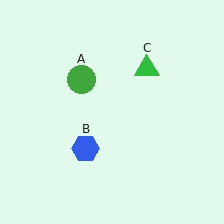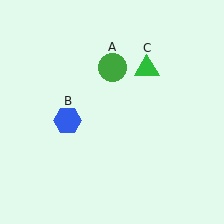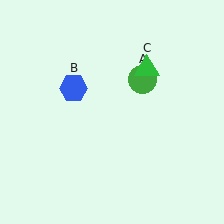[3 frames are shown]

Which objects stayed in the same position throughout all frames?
Green triangle (object C) remained stationary.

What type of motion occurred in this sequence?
The green circle (object A), blue hexagon (object B) rotated clockwise around the center of the scene.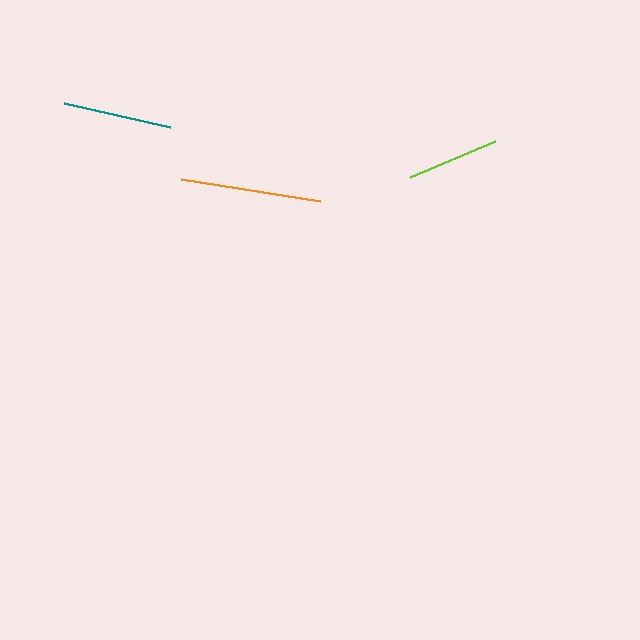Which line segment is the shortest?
The lime line is the shortest at approximately 93 pixels.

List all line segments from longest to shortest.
From longest to shortest: orange, teal, lime.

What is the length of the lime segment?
The lime segment is approximately 93 pixels long.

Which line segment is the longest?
The orange line is the longest at approximately 141 pixels.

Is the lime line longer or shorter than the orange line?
The orange line is longer than the lime line.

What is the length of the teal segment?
The teal segment is approximately 109 pixels long.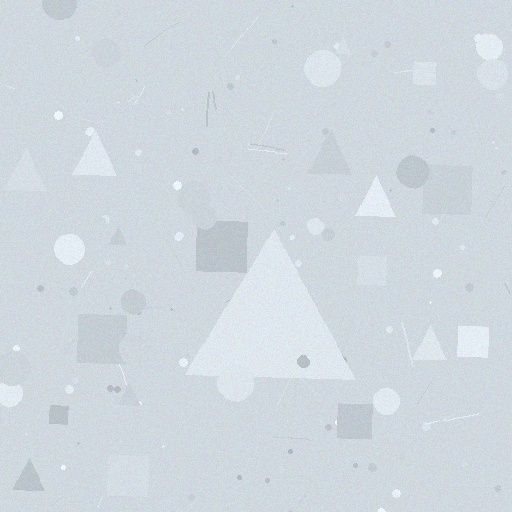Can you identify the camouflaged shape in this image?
The camouflaged shape is a triangle.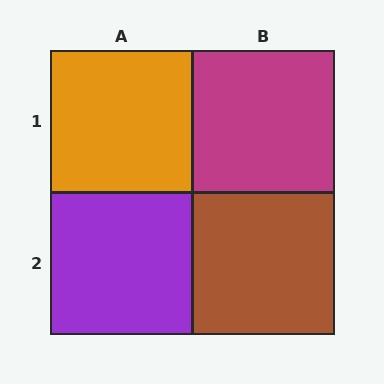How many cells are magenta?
1 cell is magenta.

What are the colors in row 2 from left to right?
Purple, brown.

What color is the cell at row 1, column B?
Magenta.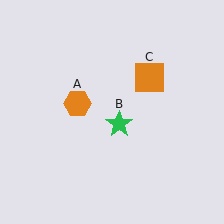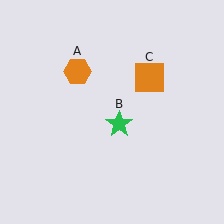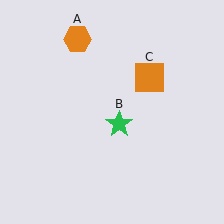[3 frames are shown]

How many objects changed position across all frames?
1 object changed position: orange hexagon (object A).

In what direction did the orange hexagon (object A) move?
The orange hexagon (object A) moved up.